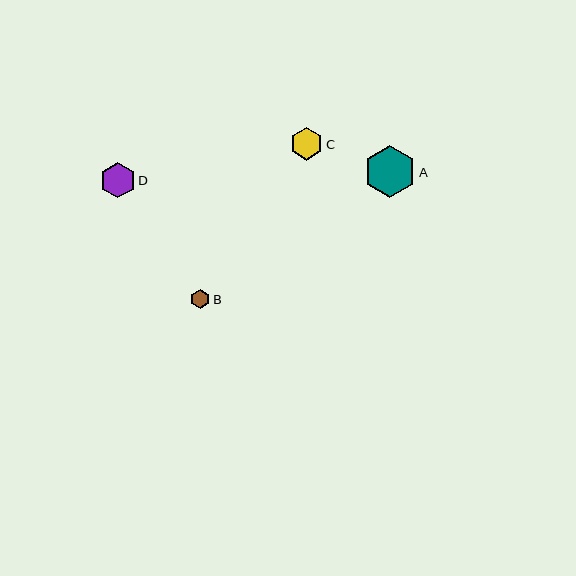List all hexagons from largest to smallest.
From largest to smallest: A, D, C, B.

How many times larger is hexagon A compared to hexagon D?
Hexagon A is approximately 1.5 times the size of hexagon D.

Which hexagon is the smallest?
Hexagon B is the smallest with a size of approximately 20 pixels.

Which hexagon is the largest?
Hexagon A is the largest with a size of approximately 52 pixels.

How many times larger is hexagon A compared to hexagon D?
Hexagon A is approximately 1.5 times the size of hexagon D.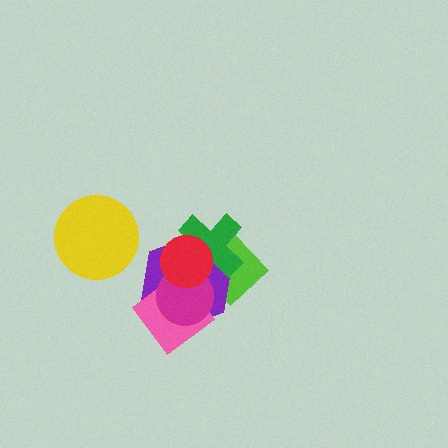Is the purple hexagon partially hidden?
Yes, it is partially covered by another shape.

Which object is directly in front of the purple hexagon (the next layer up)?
The pink diamond is directly in front of the purple hexagon.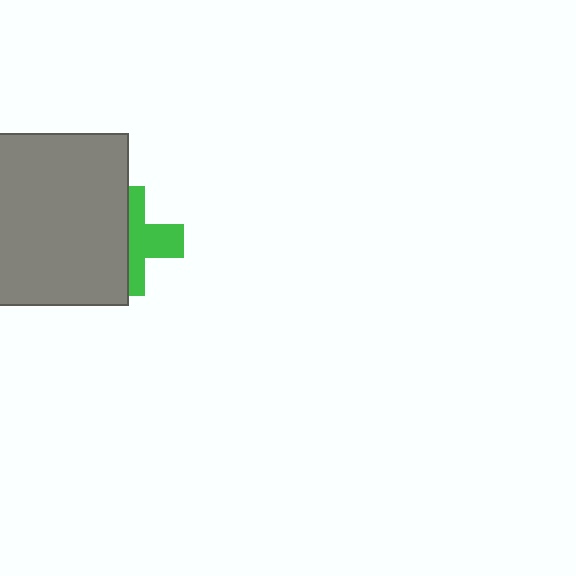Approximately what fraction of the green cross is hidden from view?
Roughly 52% of the green cross is hidden behind the gray rectangle.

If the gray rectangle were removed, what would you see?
You would see the complete green cross.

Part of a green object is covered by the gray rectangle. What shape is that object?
It is a cross.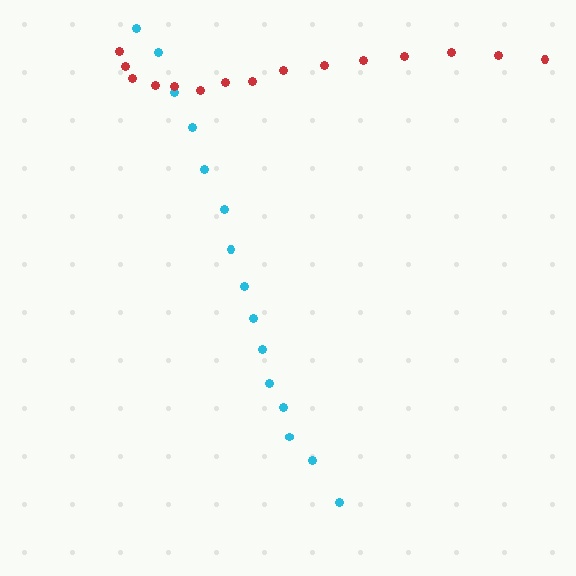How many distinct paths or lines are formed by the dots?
There are 2 distinct paths.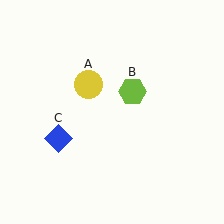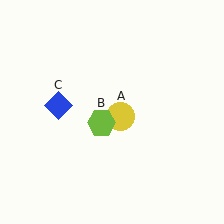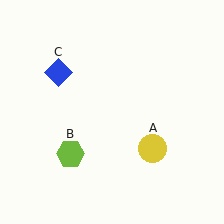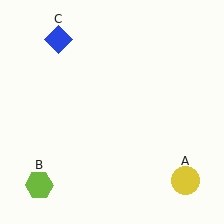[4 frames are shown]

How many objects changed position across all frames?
3 objects changed position: yellow circle (object A), lime hexagon (object B), blue diamond (object C).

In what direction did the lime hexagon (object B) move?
The lime hexagon (object B) moved down and to the left.